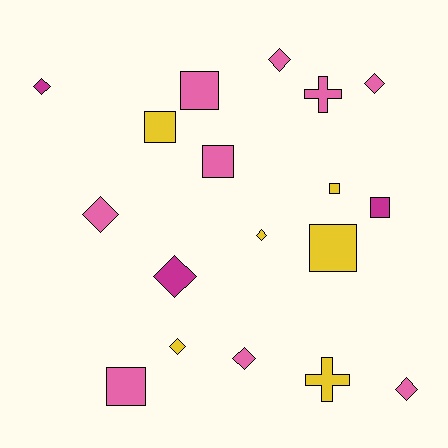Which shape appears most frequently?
Diamond, with 9 objects.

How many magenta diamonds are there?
There are 2 magenta diamonds.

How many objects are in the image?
There are 18 objects.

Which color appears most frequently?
Pink, with 9 objects.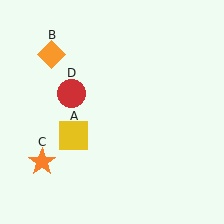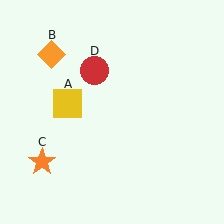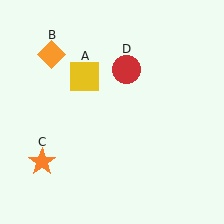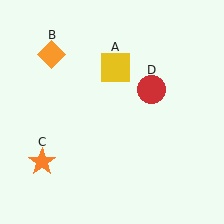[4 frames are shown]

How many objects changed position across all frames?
2 objects changed position: yellow square (object A), red circle (object D).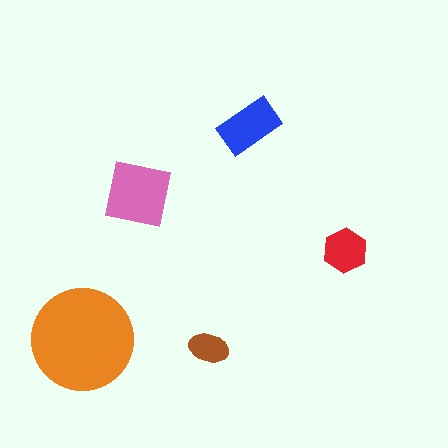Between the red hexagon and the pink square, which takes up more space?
The pink square.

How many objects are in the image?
There are 5 objects in the image.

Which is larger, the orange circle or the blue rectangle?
The orange circle.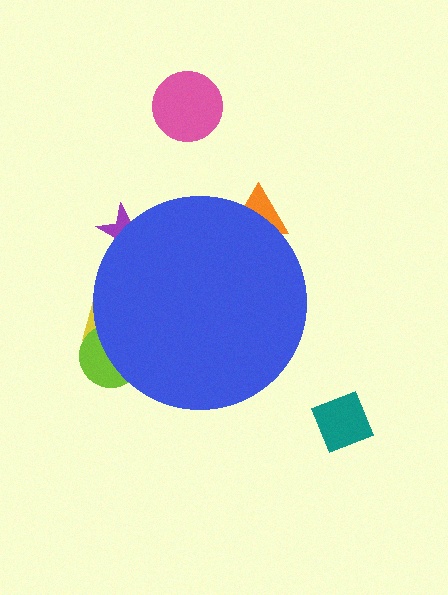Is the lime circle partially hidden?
Yes, the lime circle is partially hidden behind the blue circle.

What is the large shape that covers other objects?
A blue circle.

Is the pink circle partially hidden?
No, the pink circle is fully visible.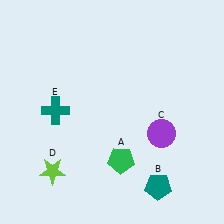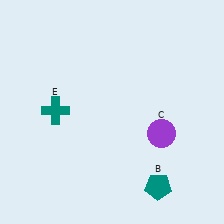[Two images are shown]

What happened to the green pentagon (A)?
The green pentagon (A) was removed in Image 2. It was in the bottom-right area of Image 1.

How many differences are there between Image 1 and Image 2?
There are 2 differences between the two images.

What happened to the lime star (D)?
The lime star (D) was removed in Image 2. It was in the bottom-left area of Image 1.